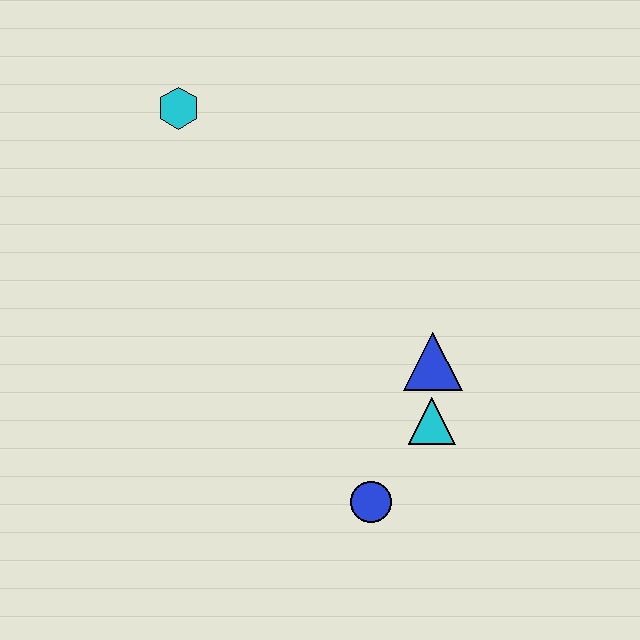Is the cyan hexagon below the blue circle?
No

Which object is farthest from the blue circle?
The cyan hexagon is farthest from the blue circle.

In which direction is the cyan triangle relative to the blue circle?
The cyan triangle is above the blue circle.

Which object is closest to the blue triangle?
The cyan triangle is closest to the blue triangle.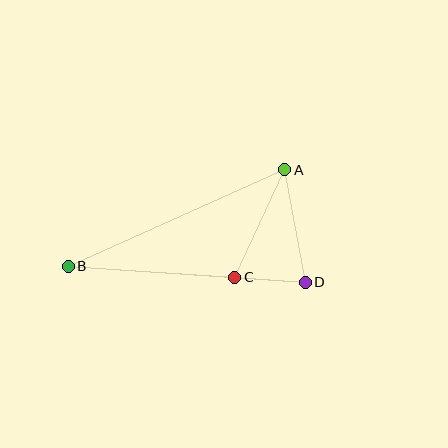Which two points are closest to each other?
Points C and D are closest to each other.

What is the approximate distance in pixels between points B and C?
The distance between B and C is approximately 167 pixels.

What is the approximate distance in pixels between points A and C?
The distance between A and C is approximately 118 pixels.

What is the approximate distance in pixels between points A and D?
The distance between A and D is approximately 114 pixels.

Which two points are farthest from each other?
Points B and D are farthest from each other.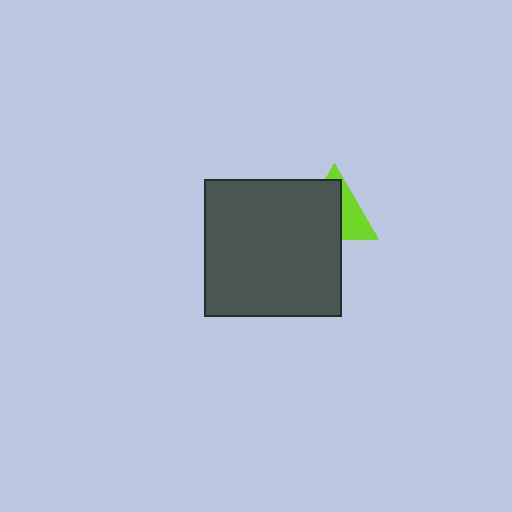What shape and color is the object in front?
The object in front is a dark gray square.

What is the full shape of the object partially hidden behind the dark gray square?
The partially hidden object is a lime triangle.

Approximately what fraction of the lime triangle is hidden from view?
Roughly 60% of the lime triangle is hidden behind the dark gray square.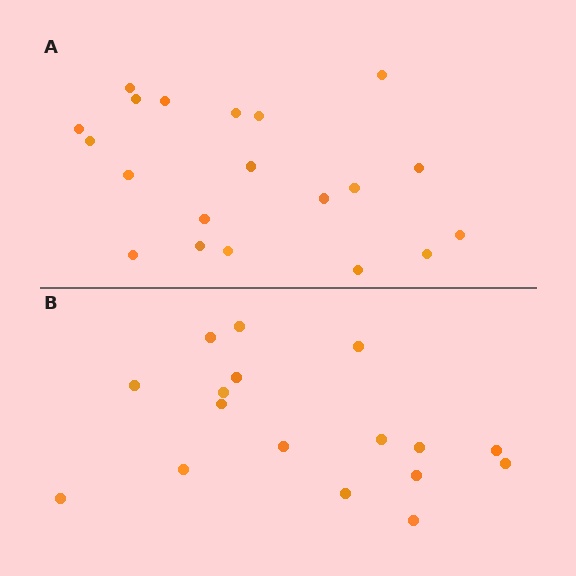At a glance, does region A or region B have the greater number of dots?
Region A (the top region) has more dots.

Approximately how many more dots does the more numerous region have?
Region A has just a few more — roughly 2 or 3 more dots than region B.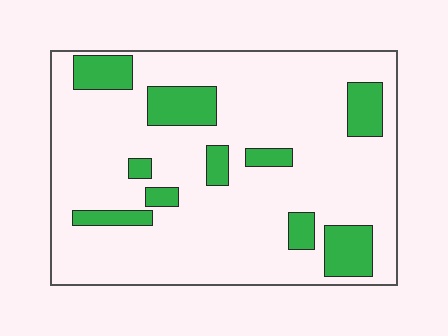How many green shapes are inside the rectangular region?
10.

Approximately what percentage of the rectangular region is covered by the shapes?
Approximately 20%.